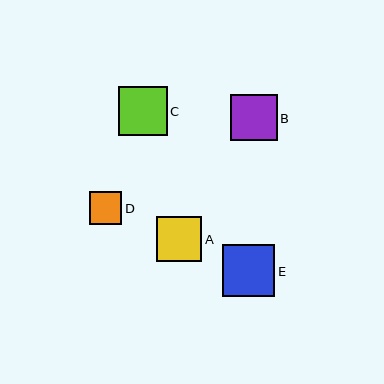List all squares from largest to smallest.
From largest to smallest: E, C, B, A, D.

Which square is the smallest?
Square D is the smallest with a size of approximately 33 pixels.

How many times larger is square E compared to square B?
Square E is approximately 1.1 times the size of square B.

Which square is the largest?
Square E is the largest with a size of approximately 52 pixels.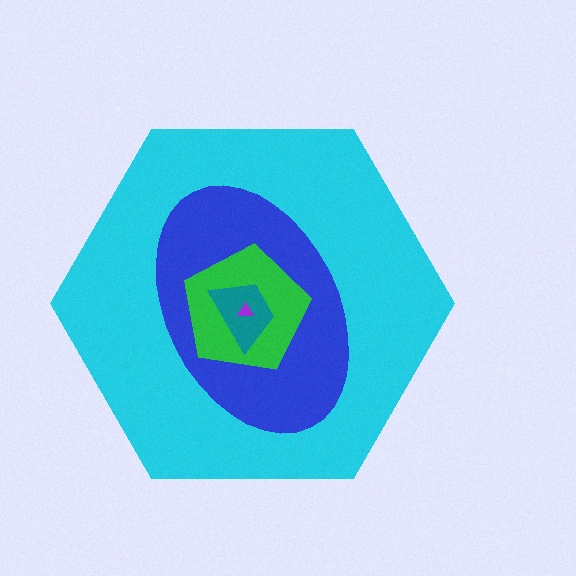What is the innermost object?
The purple triangle.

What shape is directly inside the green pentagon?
The teal trapezoid.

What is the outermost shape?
The cyan hexagon.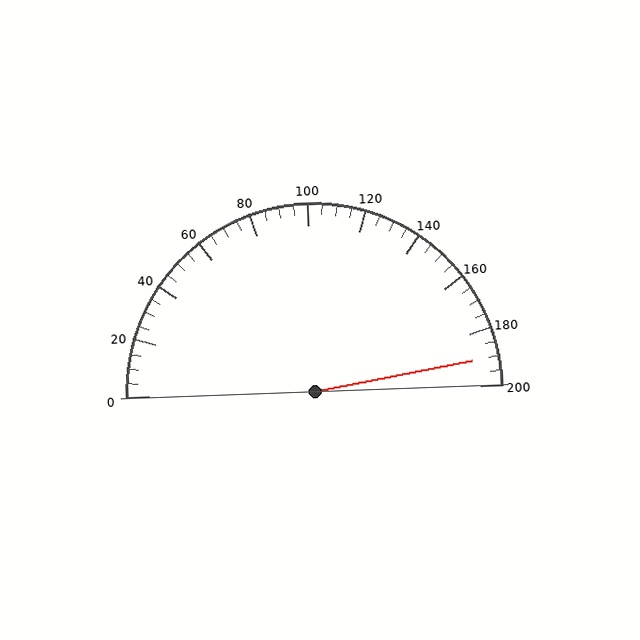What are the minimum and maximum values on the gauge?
The gauge ranges from 0 to 200.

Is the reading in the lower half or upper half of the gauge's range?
The reading is in the upper half of the range (0 to 200).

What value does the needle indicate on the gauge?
The needle indicates approximately 190.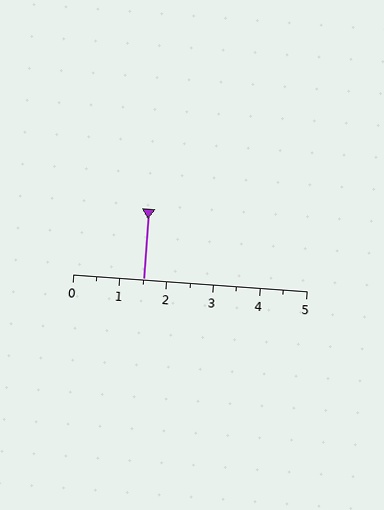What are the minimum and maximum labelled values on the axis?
The axis runs from 0 to 5.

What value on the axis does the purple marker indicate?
The marker indicates approximately 1.5.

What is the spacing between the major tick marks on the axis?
The major ticks are spaced 1 apart.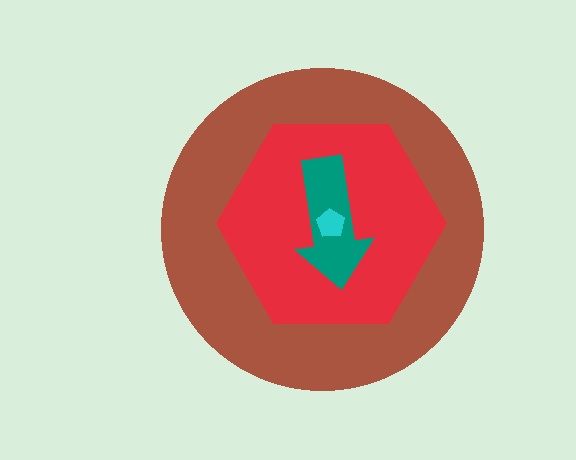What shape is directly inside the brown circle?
The red hexagon.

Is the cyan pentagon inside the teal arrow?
Yes.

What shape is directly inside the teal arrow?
The cyan pentagon.